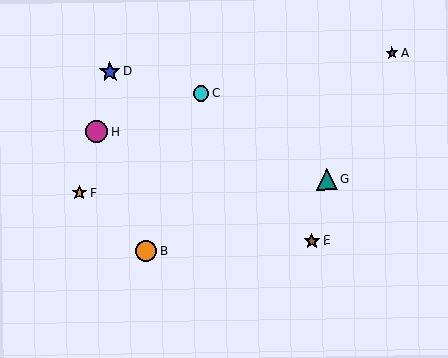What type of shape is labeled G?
Shape G is a teal triangle.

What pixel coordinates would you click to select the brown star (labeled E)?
Click at (312, 241) to select the brown star E.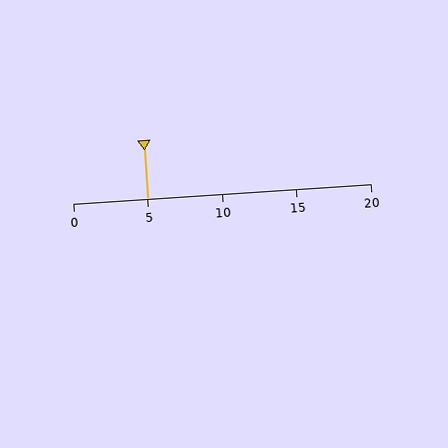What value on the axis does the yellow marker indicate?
The marker indicates approximately 5.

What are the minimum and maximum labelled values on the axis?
The axis runs from 0 to 20.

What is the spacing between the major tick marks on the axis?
The major ticks are spaced 5 apart.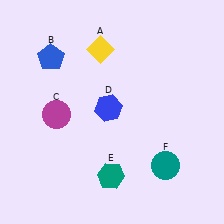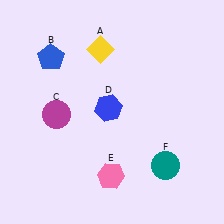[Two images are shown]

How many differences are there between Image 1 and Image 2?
There is 1 difference between the two images.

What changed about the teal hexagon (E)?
In Image 1, E is teal. In Image 2, it changed to pink.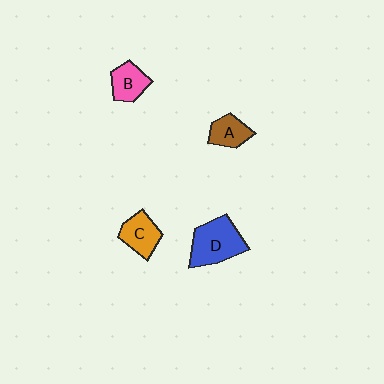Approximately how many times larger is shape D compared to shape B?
Approximately 1.7 times.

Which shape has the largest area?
Shape D (blue).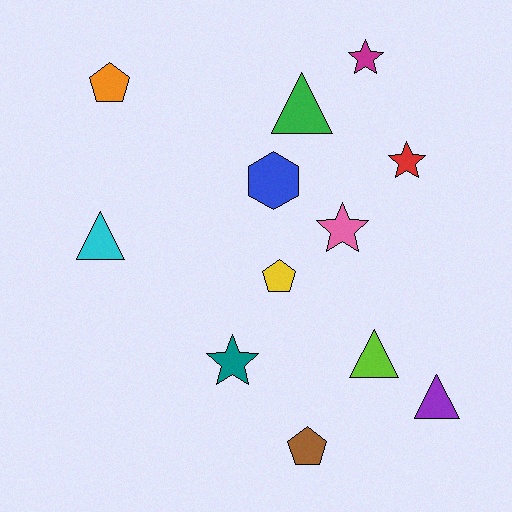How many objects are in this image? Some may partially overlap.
There are 12 objects.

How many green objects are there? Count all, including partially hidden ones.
There is 1 green object.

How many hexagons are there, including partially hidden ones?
There is 1 hexagon.